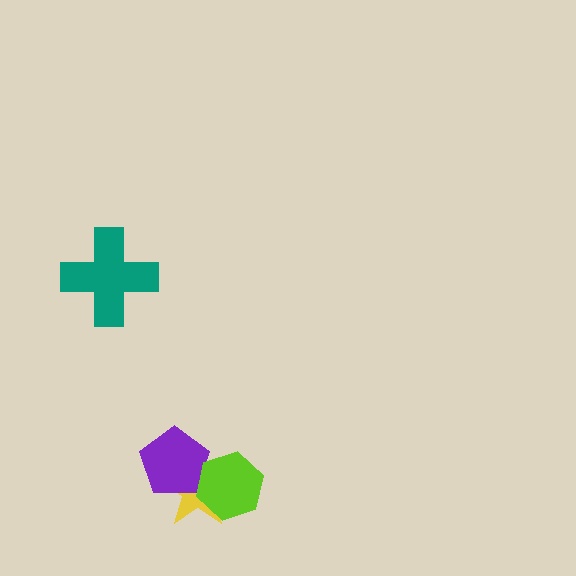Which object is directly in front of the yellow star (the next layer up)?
The purple pentagon is directly in front of the yellow star.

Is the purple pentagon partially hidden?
Yes, it is partially covered by another shape.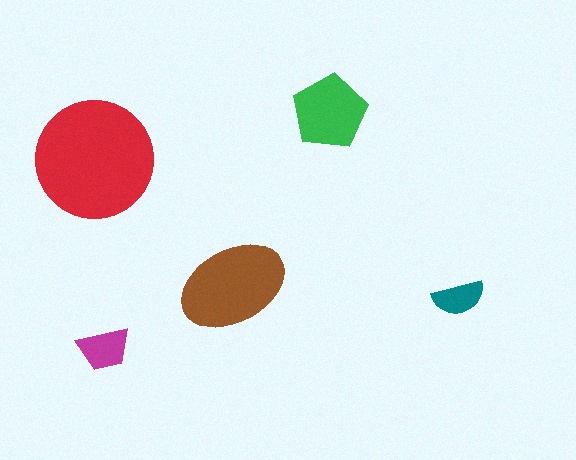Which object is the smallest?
The teal semicircle.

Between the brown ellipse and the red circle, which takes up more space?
The red circle.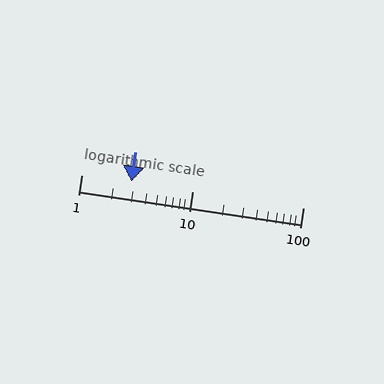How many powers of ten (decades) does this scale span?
The scale spans 2 decades, from 1 to 100.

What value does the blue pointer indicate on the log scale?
The pointer indicates approximately 2.8.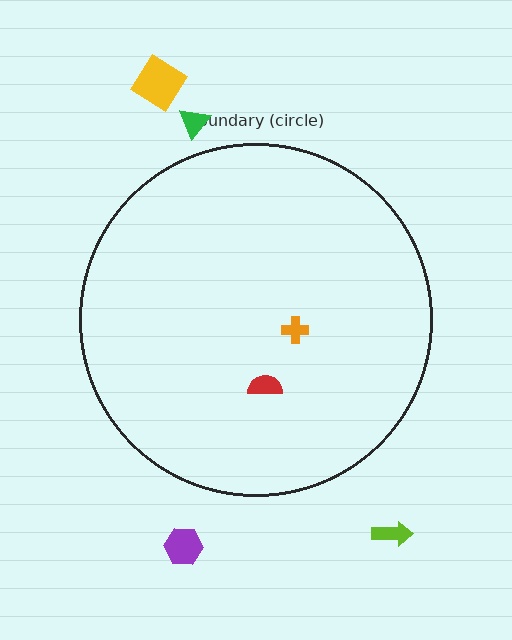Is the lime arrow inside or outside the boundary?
Outside.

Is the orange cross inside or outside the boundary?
Inside.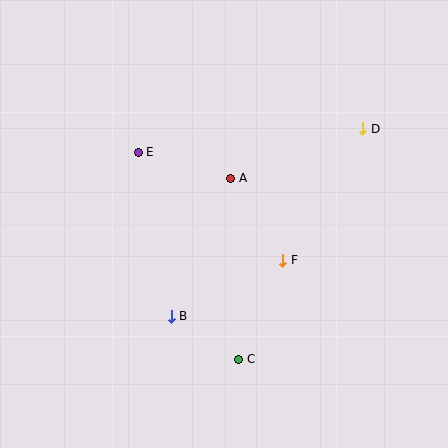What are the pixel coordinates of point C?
Point C is at (239, 359).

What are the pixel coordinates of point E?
Point E is at (138, 152).